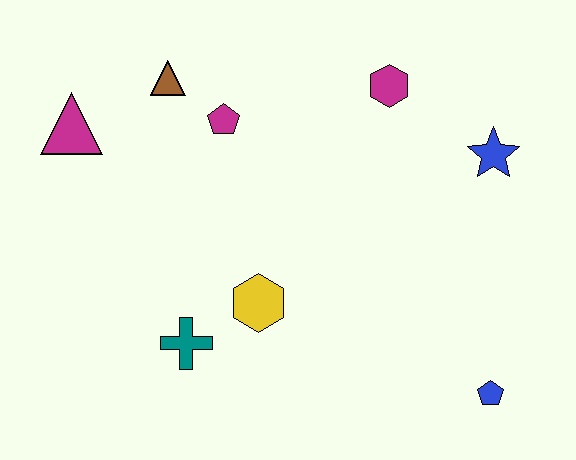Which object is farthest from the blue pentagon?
The magenta triangle is farthest from the blue pentagon.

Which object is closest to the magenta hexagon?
The blue star is closest to the magenta hexagon.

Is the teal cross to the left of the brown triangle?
No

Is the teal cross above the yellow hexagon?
No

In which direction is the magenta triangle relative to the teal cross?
The magenta triangle is above the teal cross.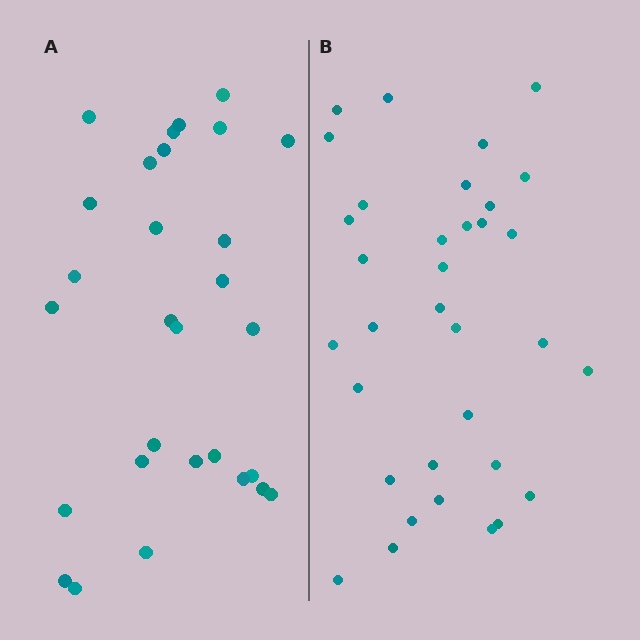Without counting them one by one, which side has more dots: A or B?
Region B (the right region) has more dots.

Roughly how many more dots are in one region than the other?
Region B has about 5 more dots than region A.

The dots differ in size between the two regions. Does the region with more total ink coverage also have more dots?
No. Region A has more total ink coverage because its dots are larger, but region B actually contains more individual dots. Total area can be misleading — the number of items is what matters here.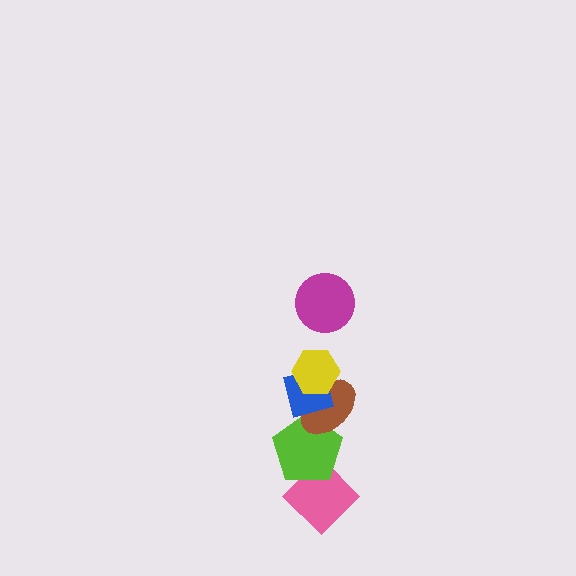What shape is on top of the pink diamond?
The lime pentagon is on top of the pink diamond.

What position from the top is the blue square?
The blue square is 3rd from the top.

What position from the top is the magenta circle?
The magenta circle is 1st from the top.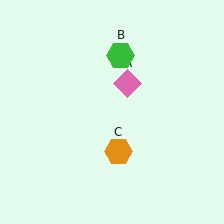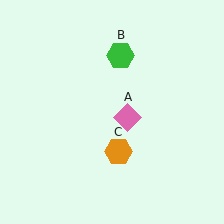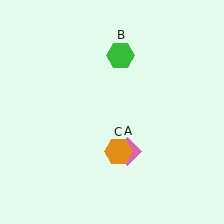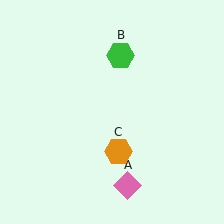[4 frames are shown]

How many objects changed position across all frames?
1 object changed position: pink diamond (object A).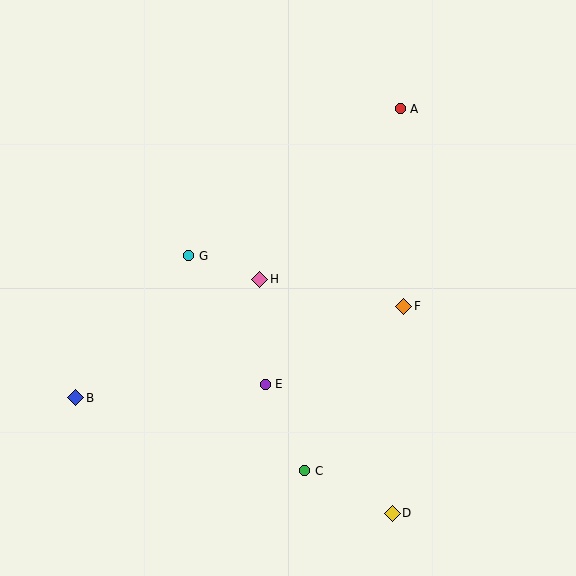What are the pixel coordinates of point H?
Point H is at (260, 279).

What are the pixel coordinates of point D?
Point D is at (392, 513).